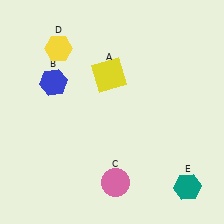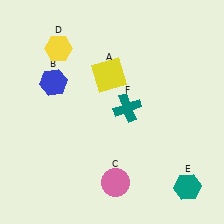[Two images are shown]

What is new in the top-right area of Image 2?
A teal cross (F) was added in the top-right area of Image 2.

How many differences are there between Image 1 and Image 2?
There is 1 difference between the two images.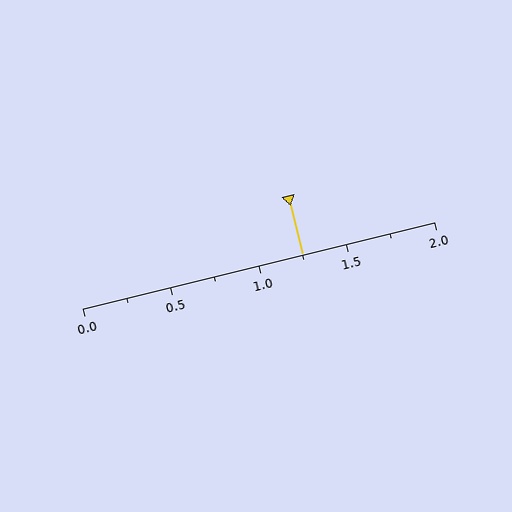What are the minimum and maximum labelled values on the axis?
The axis runs from 0.0 to 2.0.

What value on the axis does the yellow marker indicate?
The marker indicates approximately 1.25.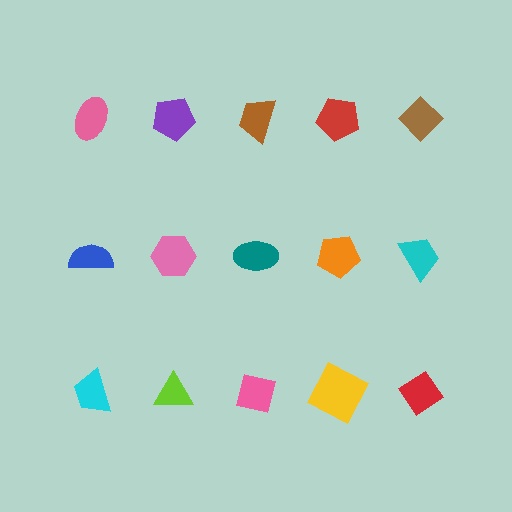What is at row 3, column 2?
A lime triangle.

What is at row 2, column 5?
A cyan trapezoid.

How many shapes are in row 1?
5 shapes.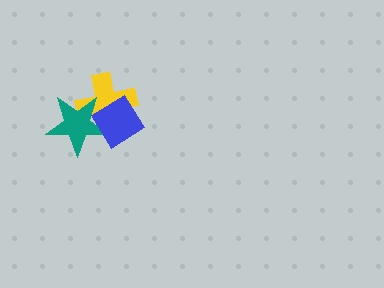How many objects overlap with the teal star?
2 objects overlap with the teal star.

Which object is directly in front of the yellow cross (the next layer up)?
The teal star is directly in front of the yellow cross.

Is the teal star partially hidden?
Yes, it is partially covered by another shape.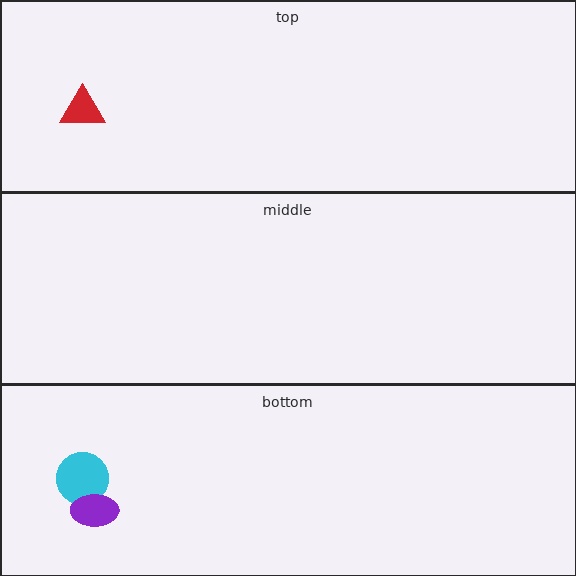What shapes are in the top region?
The red triangle.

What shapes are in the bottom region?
The cyan circle, the purple ellipse.